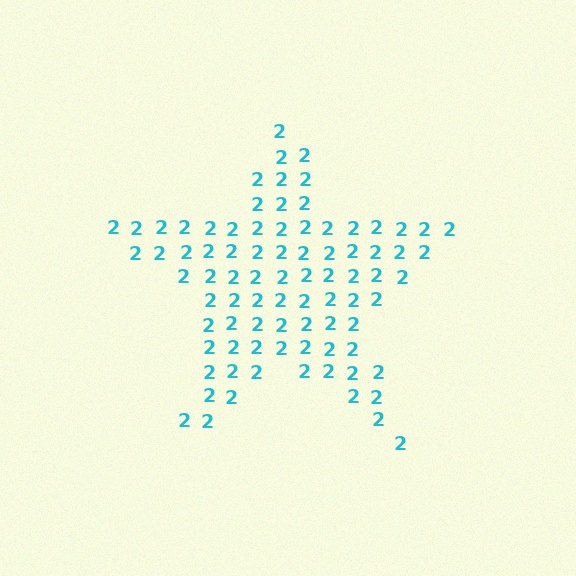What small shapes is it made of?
It is made of small digit 2's.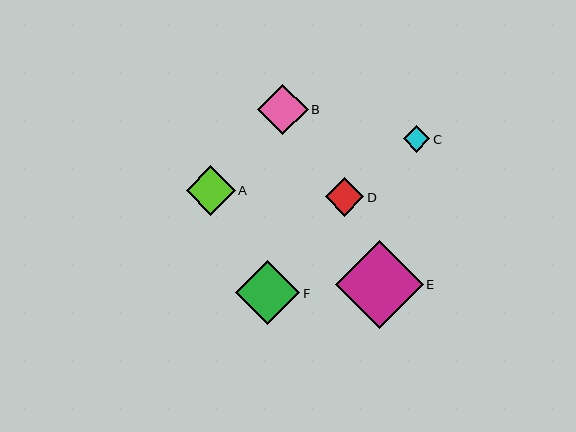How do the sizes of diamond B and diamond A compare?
Diamond B and diamond A are approximately the same size.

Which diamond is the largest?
Diamond E is the largest with a size of approximately 88 pixels.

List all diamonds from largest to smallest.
From largest to smallest: E, F, B, A, D, C.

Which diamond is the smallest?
Diamond C is the smallest with a size of approximately 26 pixels.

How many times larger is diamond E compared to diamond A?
Diamond E is approximately 1.8 times the size of diamond A.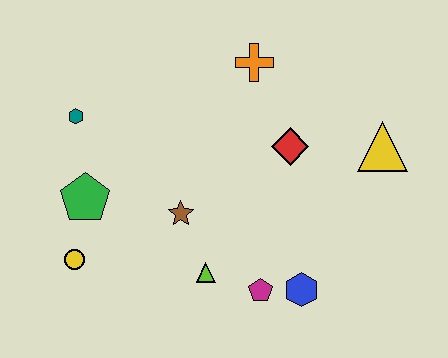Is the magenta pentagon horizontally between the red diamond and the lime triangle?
Yes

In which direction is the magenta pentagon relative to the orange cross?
The magenta pentagon is below the orange cross.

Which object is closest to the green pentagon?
The yellow circle is closest to the green pentagon.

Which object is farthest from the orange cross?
The yellow circle is farthest from the orange cross.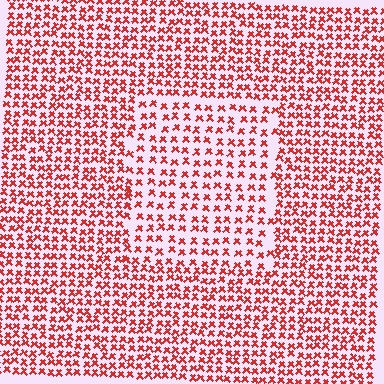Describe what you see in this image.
The image contains small red elements arranged at two different densities. A rectangle-shaped region is visible where the elements are less densely packed than the surrounding area.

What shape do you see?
I see a rectangle.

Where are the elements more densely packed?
The elements are more densely packed outside the rectangle boundary.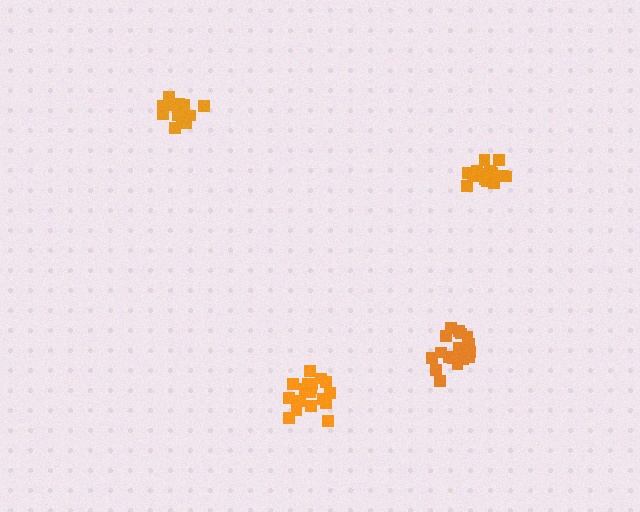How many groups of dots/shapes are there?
There are 4 groups.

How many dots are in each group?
Group 1: 21 dots, Group 2: 20 dots, Group 3: 16 dots, Group 4: 15 dots (72 total).